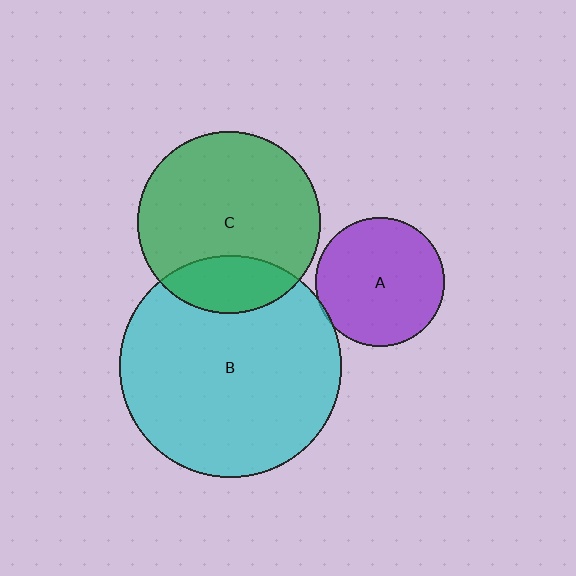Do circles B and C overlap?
Yes.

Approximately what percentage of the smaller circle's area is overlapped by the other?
Approximately 20%.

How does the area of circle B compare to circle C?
Approximately 1.5 times.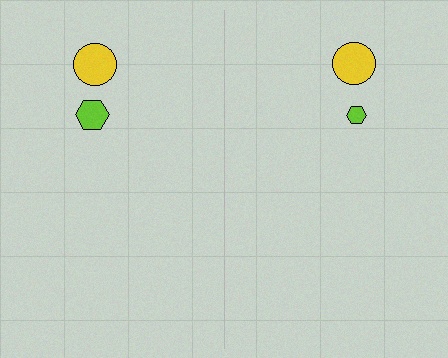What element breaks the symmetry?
The lime hexagon on the right side has a different size than its mirror counterpart.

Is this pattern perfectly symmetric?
No, the pattern is not perfectly symmetric. The lime hexagon on the right side has a different size than its mirror counterpart.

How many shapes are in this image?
There are 4 shapes in this image.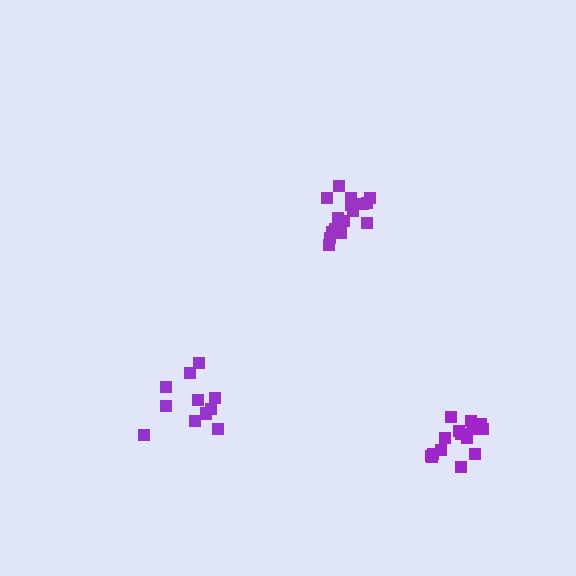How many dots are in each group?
Group 1: 12 dots, Group 2: 17 dots, Group 3: 15 dots (44 total).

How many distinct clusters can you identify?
There are 3 distinct clusters.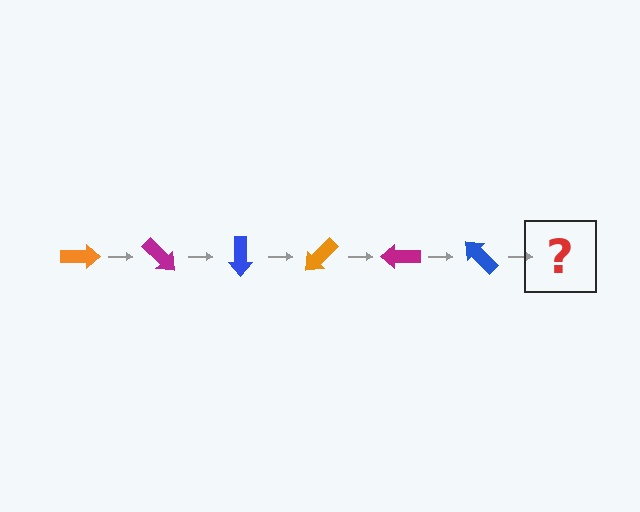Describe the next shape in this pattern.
It should be an orange arrow, rotated 270 degrees from the start.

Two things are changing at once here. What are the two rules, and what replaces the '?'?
The two rules are that it rotates 45 degrees each step and the color cycles through orange, magenta, and blue. The '?' should be an orange arrow, rotated 270 degrees from the start.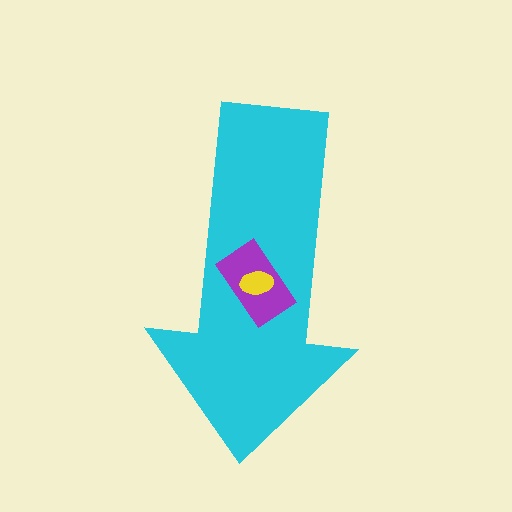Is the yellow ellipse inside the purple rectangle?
Yes.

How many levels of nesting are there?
3.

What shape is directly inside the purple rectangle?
The yellow ellipse.